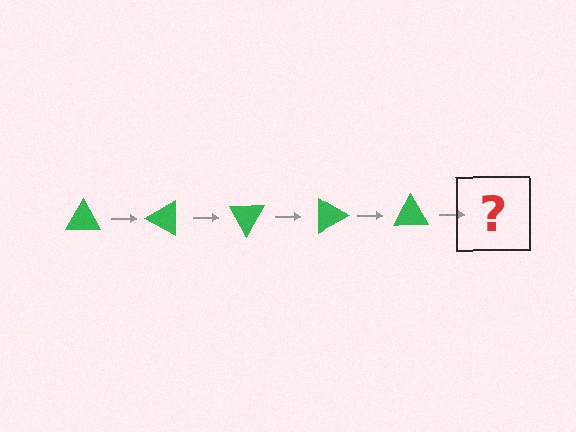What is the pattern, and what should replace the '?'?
The pattern is that the triangle rotates 30 degrees each step. The '?' should be a green triangle rotated 150 degrees.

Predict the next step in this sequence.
The next step is a green triangle rotated 150 degrees.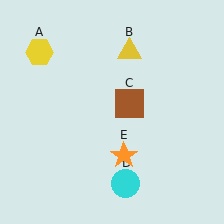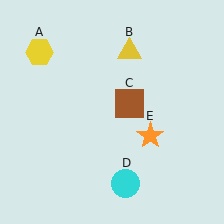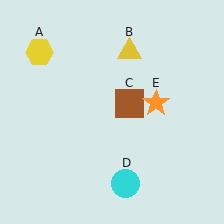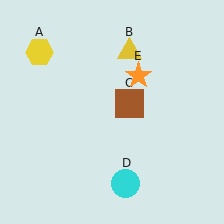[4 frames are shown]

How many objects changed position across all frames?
1 object changed position: orange star (object E).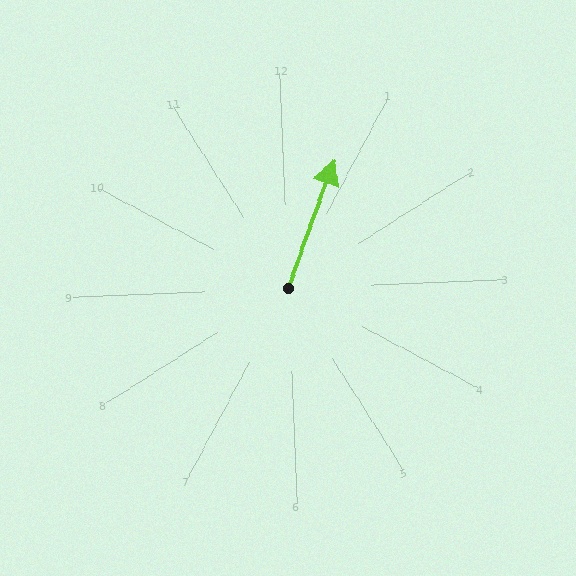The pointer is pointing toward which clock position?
Roughly 1 o'clock.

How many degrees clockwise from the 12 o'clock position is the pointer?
Approximately 22 degrees.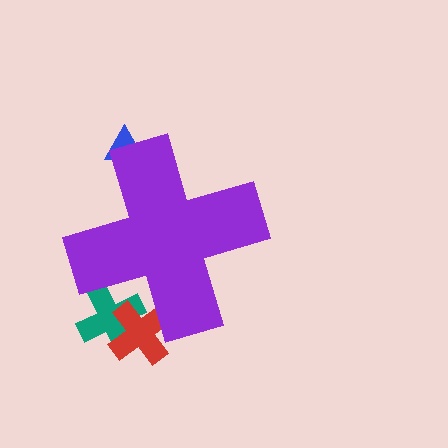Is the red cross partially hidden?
Yes, the red cross is partially hidden behind the purple cross.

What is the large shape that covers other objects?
A purple cross.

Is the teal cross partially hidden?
Yes, the teal cross is partially hidden behind the purple cross.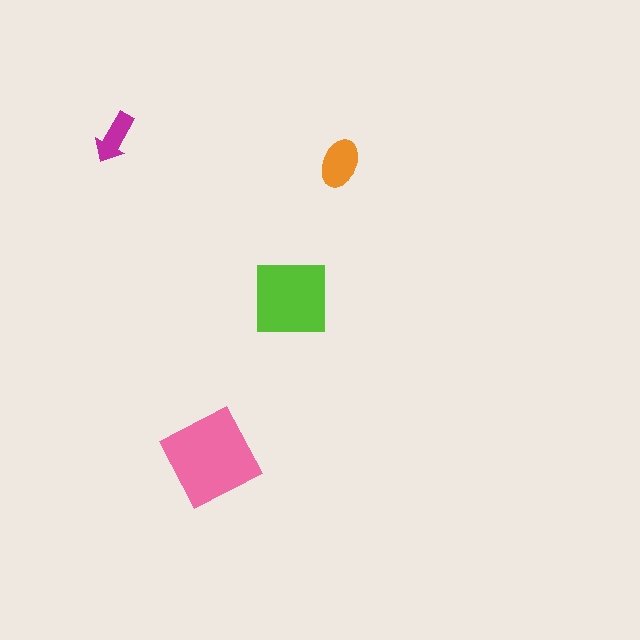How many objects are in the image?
There are 4 objects in the image.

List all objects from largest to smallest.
The pink diamond, the lime square, the orange ellipse, the magenta arrow.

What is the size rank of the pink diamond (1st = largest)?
1st.